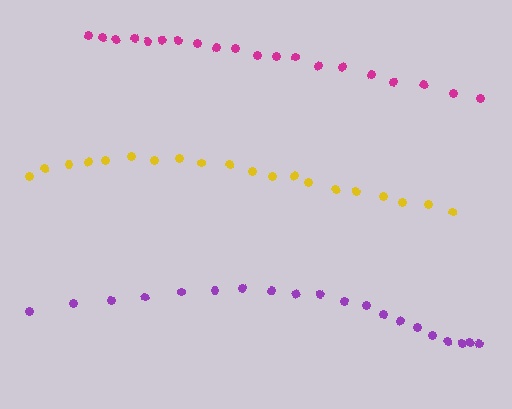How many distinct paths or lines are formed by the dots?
There are 3 distinct paths.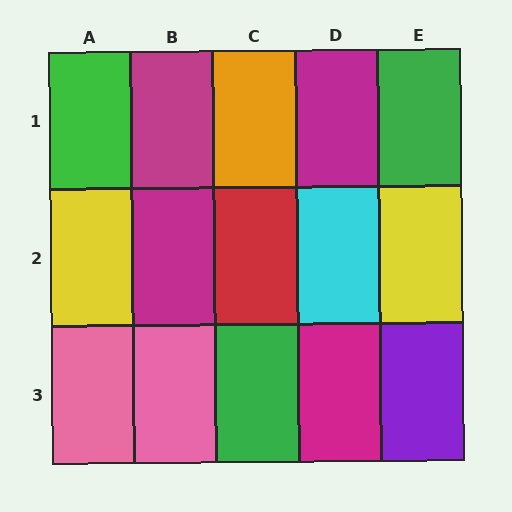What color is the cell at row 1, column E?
Green.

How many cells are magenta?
4 cells are magenta.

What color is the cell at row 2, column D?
Cyan.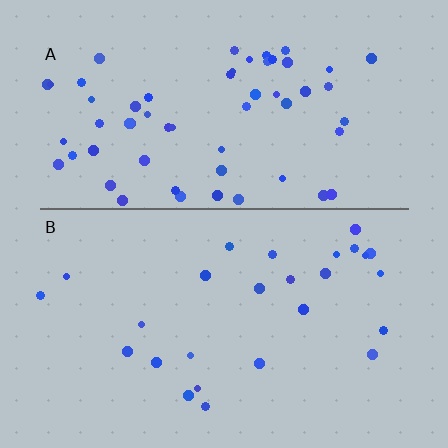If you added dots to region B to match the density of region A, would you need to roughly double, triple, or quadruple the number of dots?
Approximately double.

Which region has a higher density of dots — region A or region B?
A (the top).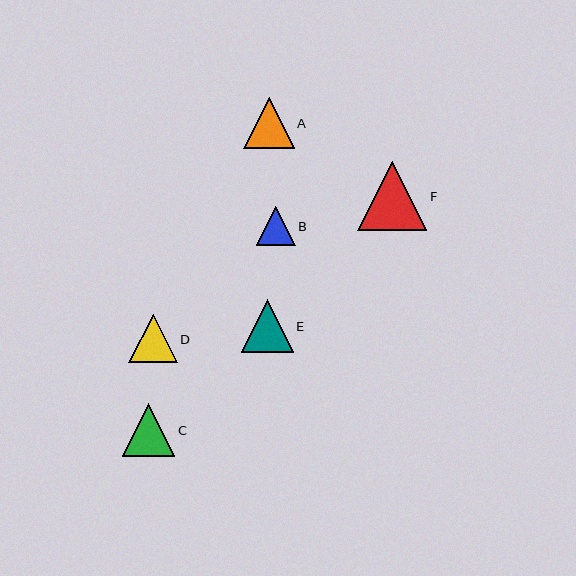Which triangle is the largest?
Triangle F is the largest with a size of approximately 70 pixels.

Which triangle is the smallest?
Triangle B is the smallest with a size of approximately 39 pixels.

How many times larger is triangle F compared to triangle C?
Triangle F is approximately 1.3 times the size of triangle C.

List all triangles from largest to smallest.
From largest to smallest: F, C, E, A, D, B.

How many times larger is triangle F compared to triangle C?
Triangle F is approximately 1.3 times the size of triangle C.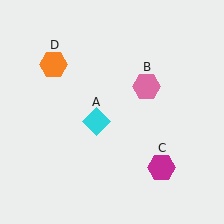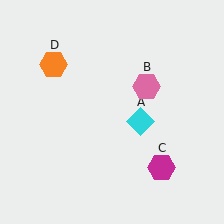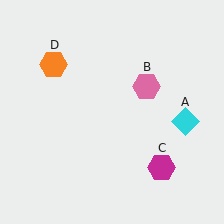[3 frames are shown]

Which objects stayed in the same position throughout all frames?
Pink hexagon (object B) and magenta hexagon (object C) and orange hexagon (object D) remained stationary.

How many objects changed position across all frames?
1 object changed position: cyan diamond (object A).